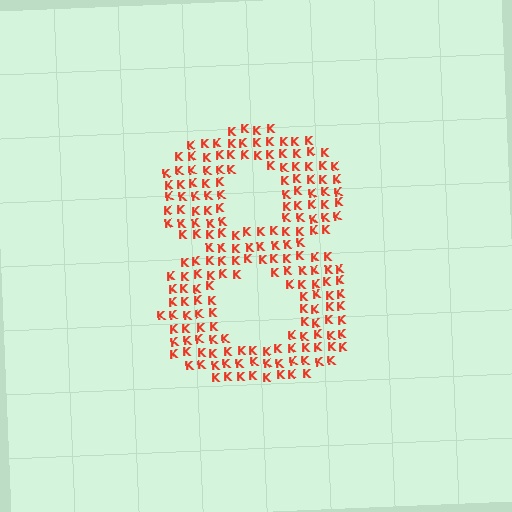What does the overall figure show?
The overall figure shows the digit 8.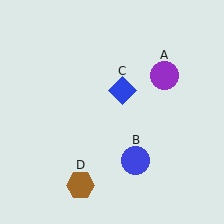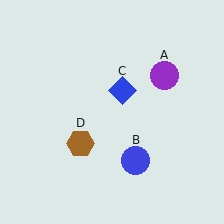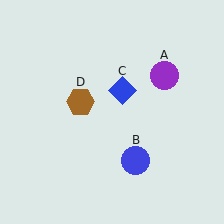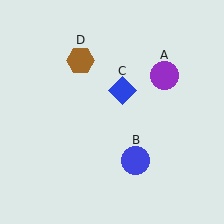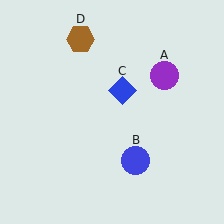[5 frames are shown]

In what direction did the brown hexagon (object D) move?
The brown hexagon (object D) moved up.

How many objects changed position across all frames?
1 object changed position: brown hexagon (object D).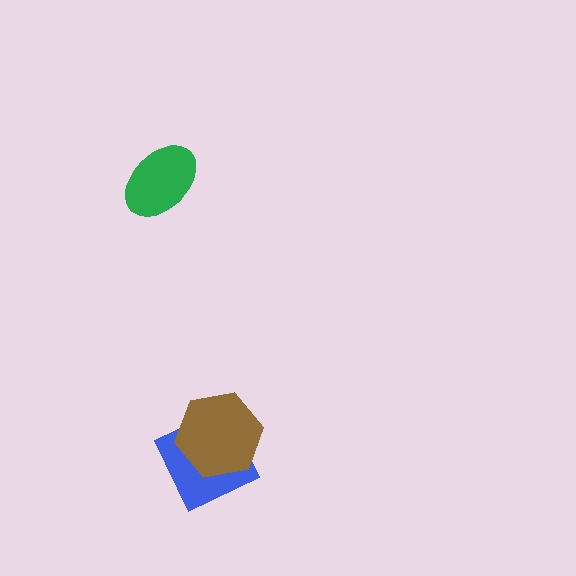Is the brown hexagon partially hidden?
No, no other shape covers it.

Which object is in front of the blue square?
The brown hexagon is in front of the blue square.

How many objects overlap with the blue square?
1 object overlaps with the blue square.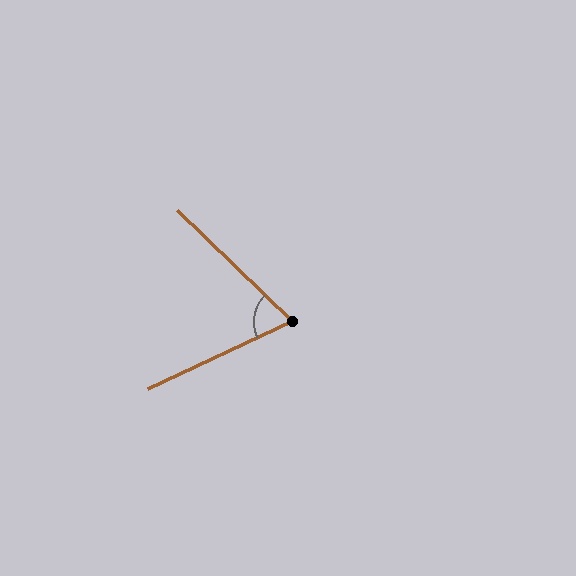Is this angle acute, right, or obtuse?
It is acute.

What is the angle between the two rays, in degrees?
Approximately 69 degrees.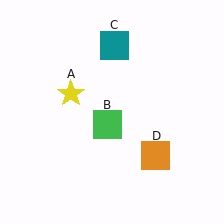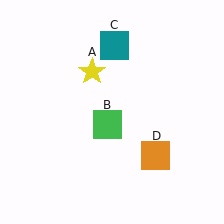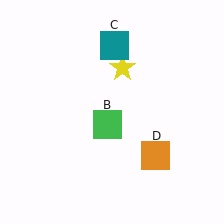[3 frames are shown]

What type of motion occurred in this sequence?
The yellow star (object A) rotated clockwise around the center of the scene.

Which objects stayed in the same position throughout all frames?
Green square (object B) and teal square (object C) and orange square (object D) remained stationary.